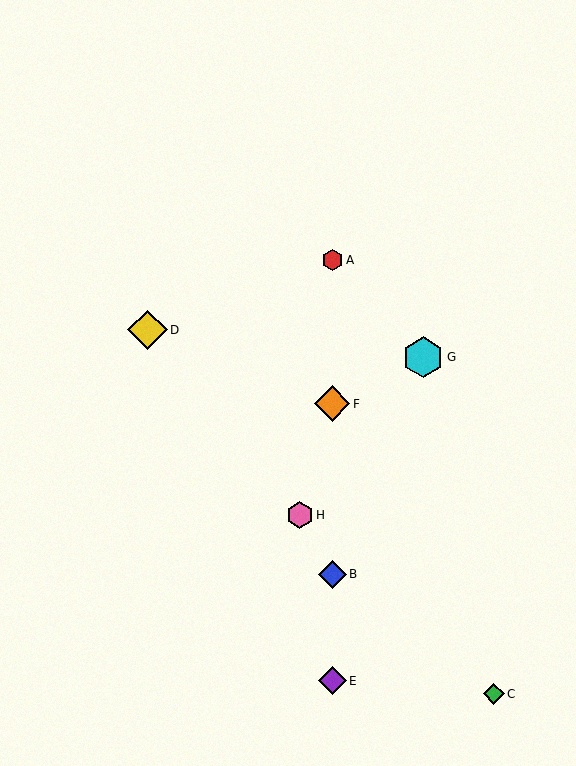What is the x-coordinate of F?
Object F is at x≈332.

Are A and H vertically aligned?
No, A is at x≈332 and H is at x≈300.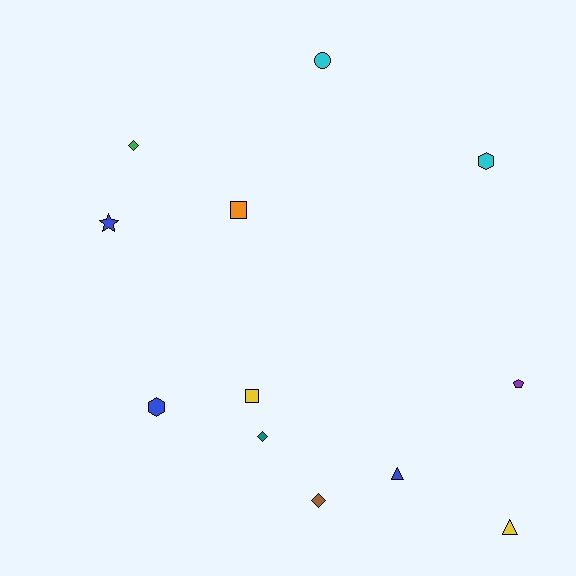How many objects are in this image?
There are 12 objects.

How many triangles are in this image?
There are 2 triangles.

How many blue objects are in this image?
There are 3 blue objects.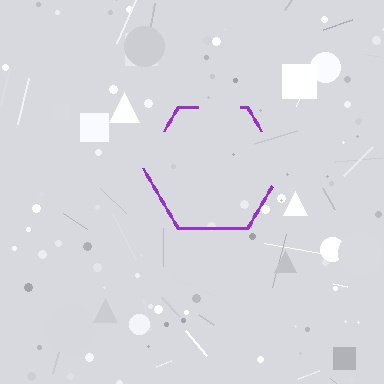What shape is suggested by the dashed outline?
The dashed outline suggests a hexagon.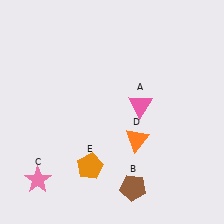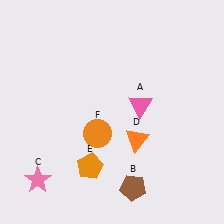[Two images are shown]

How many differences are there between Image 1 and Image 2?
There is 1 difference between the two images.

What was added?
An orange circle (F) was added in Image 2.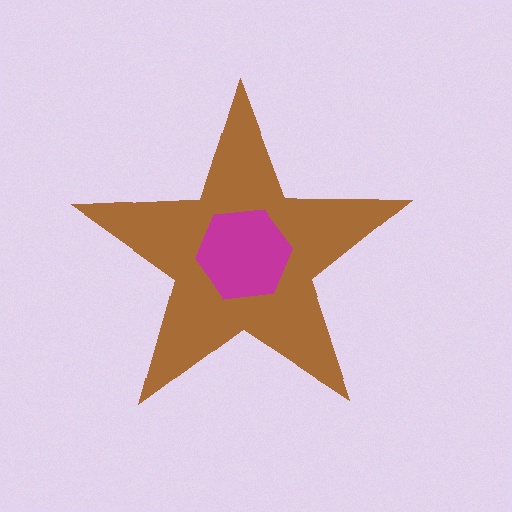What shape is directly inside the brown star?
The magenta hexagon.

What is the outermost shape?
The brown star.